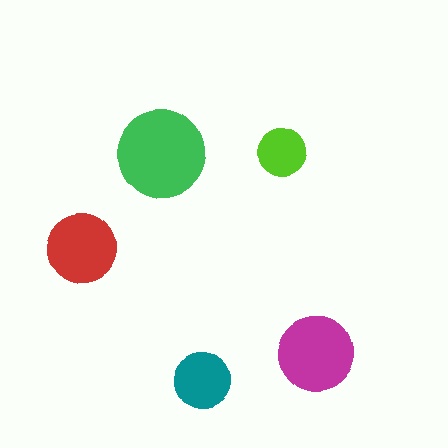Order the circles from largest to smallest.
the green one, the magenta one, the red one, the teal one, the lime one.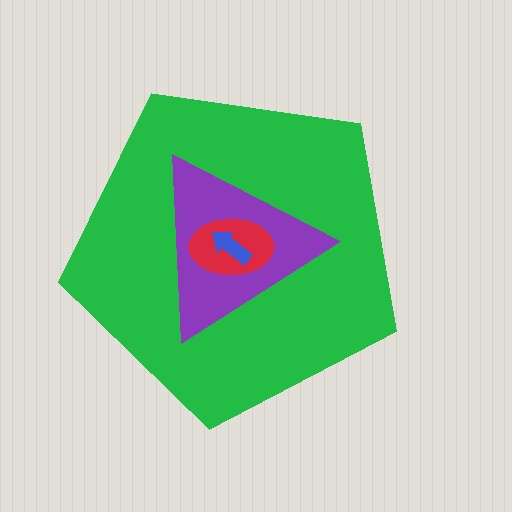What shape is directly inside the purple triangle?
The red ellipse.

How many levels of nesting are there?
4.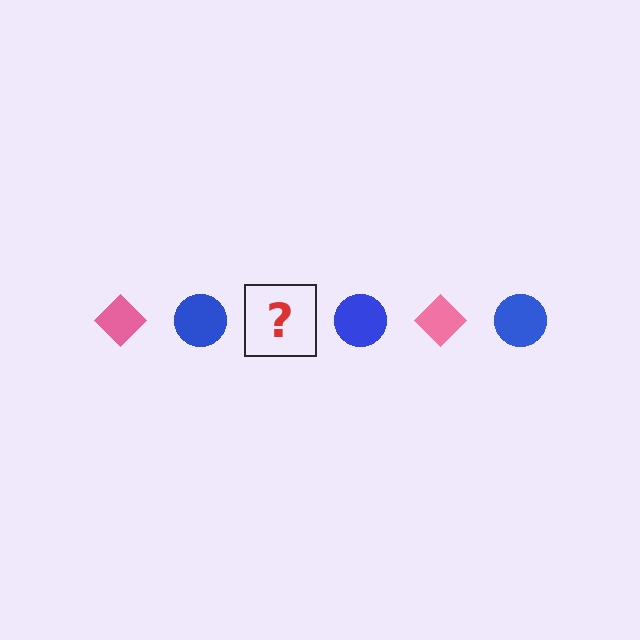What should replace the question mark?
The question mark should be replaced with a pink diamond.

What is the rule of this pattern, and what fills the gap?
The rule is that the pattern alternates between pink diamond and blue circle. The gap should be filled with a pink diamond.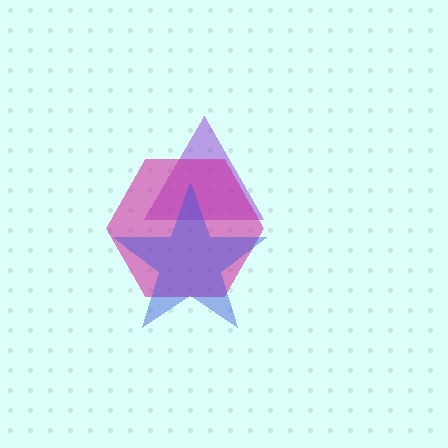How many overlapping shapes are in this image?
There are 3 overlapping shapes in the image.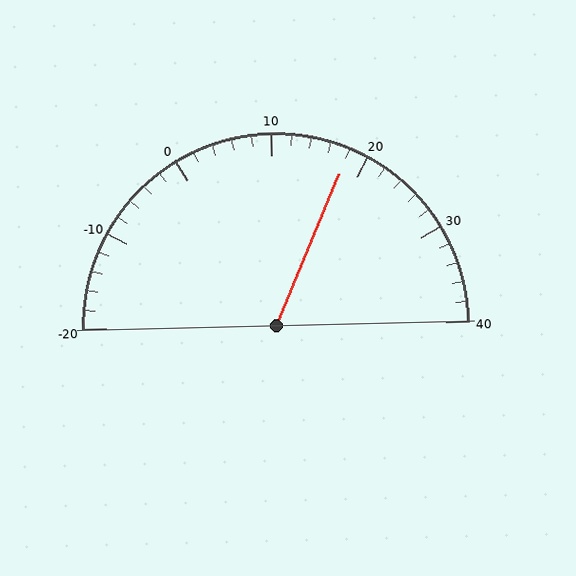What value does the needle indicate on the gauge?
The needle indicates approximately 18.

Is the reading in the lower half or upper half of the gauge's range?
The reading is in the upper half of the range (-20 to 40).